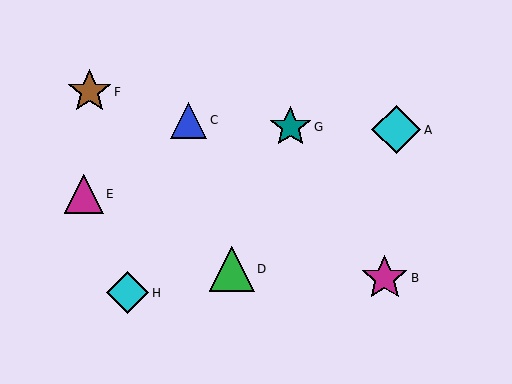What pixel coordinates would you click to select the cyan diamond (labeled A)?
Click at (396, 130) to select the cyan diamond A.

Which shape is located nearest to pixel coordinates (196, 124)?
The blue triangle (labeled C) at (189, 120) is nearest to that location.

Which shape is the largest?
The cyan diamond (labeled A) is the largest.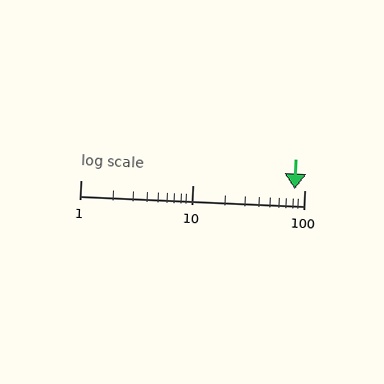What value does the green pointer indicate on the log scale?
The pointer indicates approximately 82.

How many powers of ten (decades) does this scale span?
The scale spans 2 decades, from 1 to 100.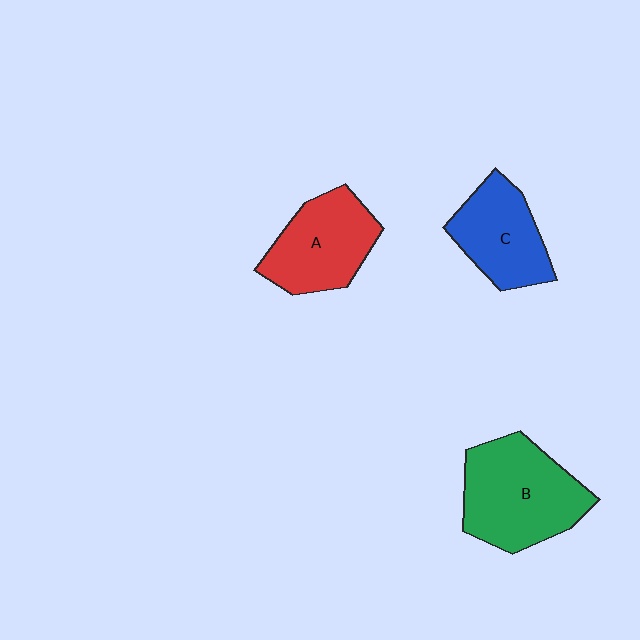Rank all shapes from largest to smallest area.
From largest to smallest: B (green), A (red), C (blue).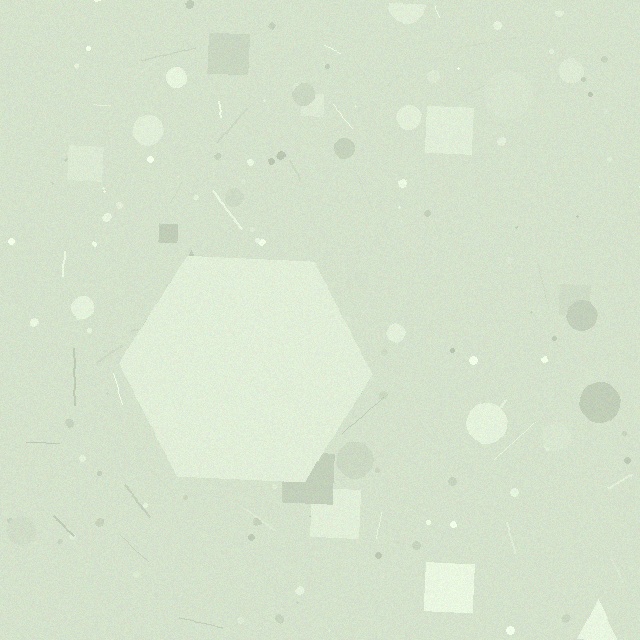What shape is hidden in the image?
A hexagon is hidden in the image.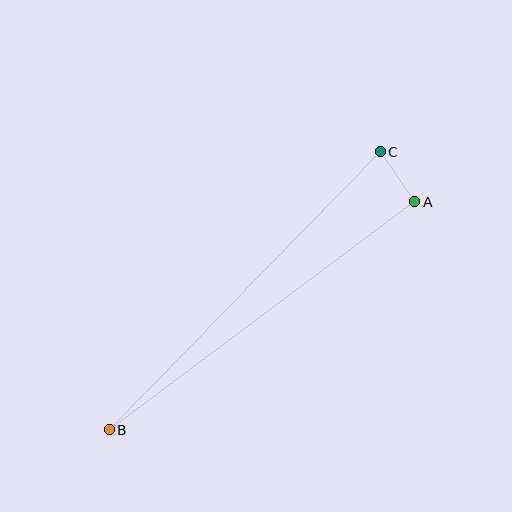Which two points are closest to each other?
Points A and C are closest to each other.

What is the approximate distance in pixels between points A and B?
The distance between A and B is approximately 381 pixels.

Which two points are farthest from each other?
Points B and C are farthest from each other.